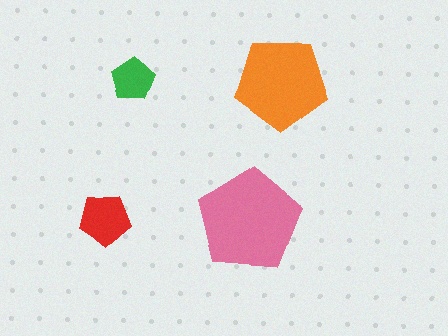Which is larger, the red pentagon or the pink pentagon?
The pink one.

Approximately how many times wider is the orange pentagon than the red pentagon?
About 2 times wider.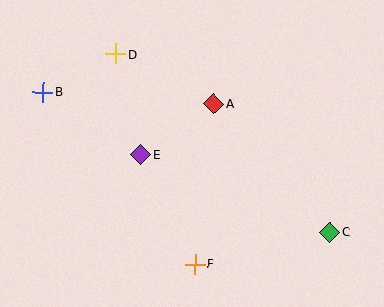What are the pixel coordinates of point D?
Point D is at (116, 54).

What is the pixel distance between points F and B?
The distance between F and B is 230 pixels.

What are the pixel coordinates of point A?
Point A is at (214, 104).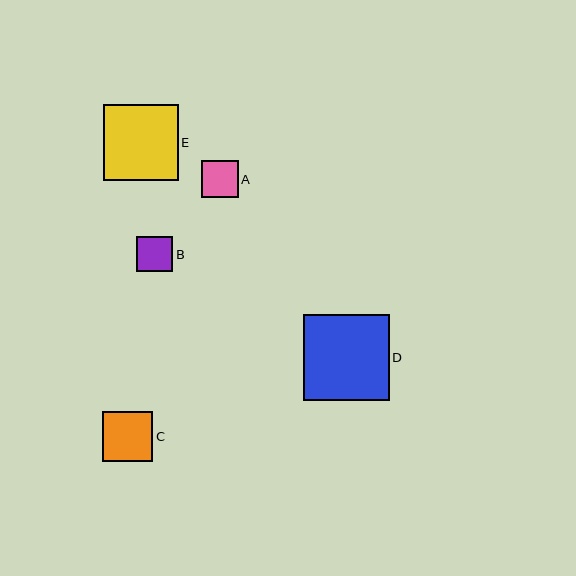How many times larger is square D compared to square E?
Square D is approximately 1.1 times the size of square E.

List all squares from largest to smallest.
From largest to smallest: D, E, C, A, B.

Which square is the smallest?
Square B is the smallest with a size of approximately 36 pixels.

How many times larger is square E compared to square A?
Square E is approximately 2.0 times the size of square A.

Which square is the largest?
Square D is the largest with a size of approximately 86 pixels.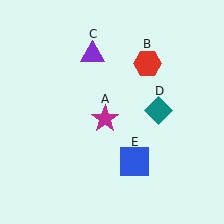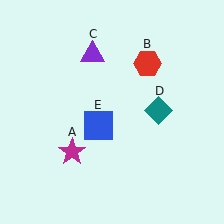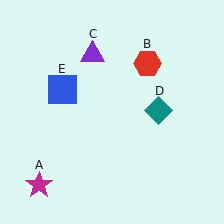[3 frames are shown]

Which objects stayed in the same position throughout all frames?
Red hexagon (object B) and purple triangle (object C) and teal diamond (object D) remained stationary.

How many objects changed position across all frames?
2 objects changed position: magenta star (object A), blue square (object E).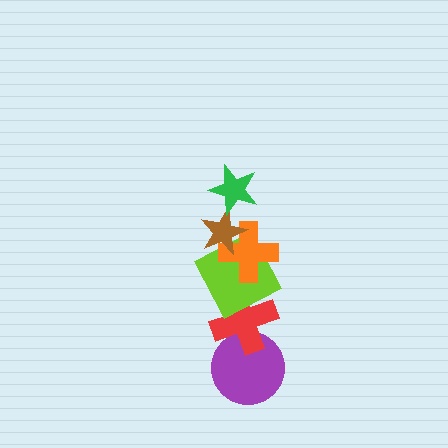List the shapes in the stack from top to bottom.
From top to bottom: the green star, the brown star, the orange cross, the lime square, the red cross, the purple circle.